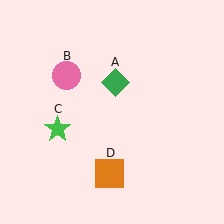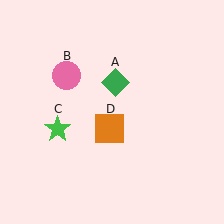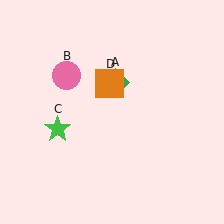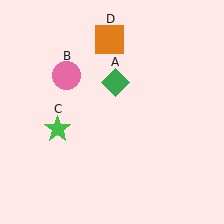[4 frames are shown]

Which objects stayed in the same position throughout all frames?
Green diamond (object A) and pink circle (object B) and green star (object C) remained stationary.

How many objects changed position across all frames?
1 object changed position: orange square (object D).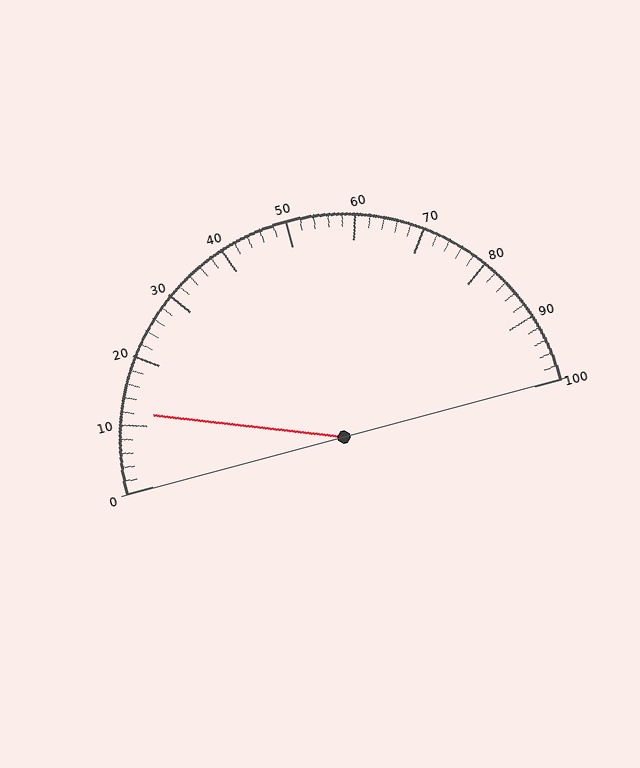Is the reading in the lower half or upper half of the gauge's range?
The reading is in the lower half of the range (0 to 100).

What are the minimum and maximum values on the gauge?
The gauge ranges from 0 to 100.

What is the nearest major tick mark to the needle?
The nearest major tick mark is 10.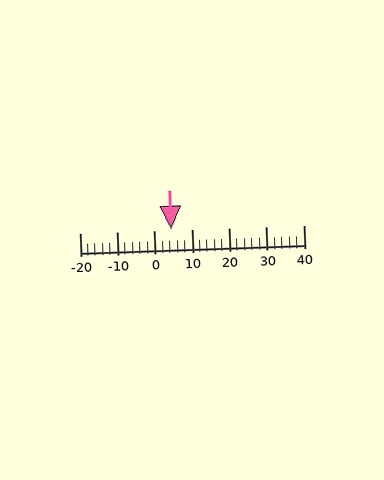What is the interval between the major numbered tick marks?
The major tick marks are spaced 10 units apart.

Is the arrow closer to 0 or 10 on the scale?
The arrow is closer to 0.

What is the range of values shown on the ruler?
The ruler shows values from -20 to 40.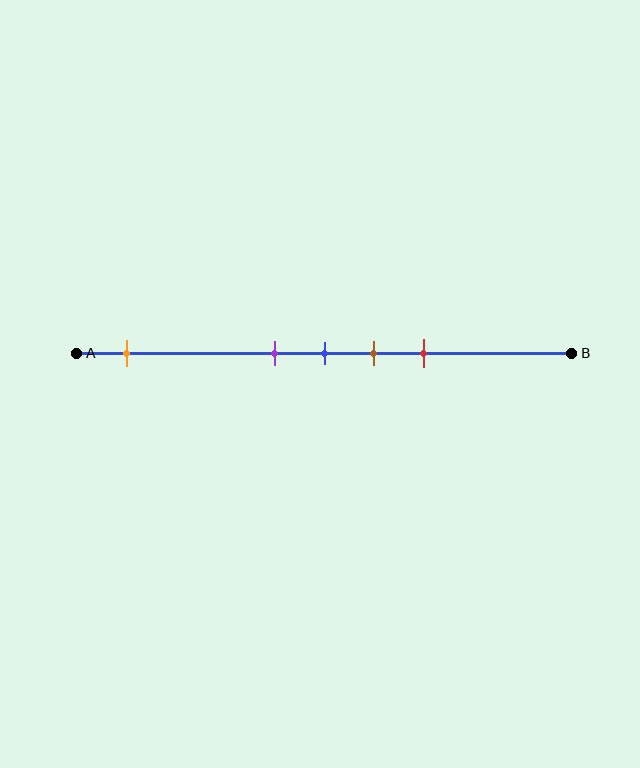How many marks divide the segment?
There are 5 marks dividing the segment.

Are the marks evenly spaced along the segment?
No, the marks are not evenly spaced.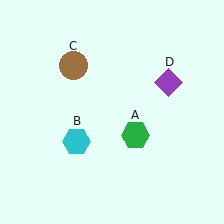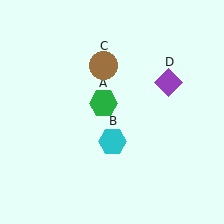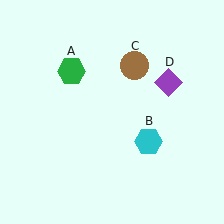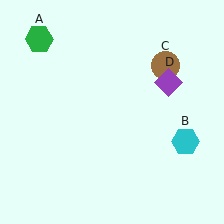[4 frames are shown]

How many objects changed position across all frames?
3 objects changed position: green hexagon (object A), cyan hexagon (object B), brown circle (object C).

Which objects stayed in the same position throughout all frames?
Purple diamond (object D) remained stationary.